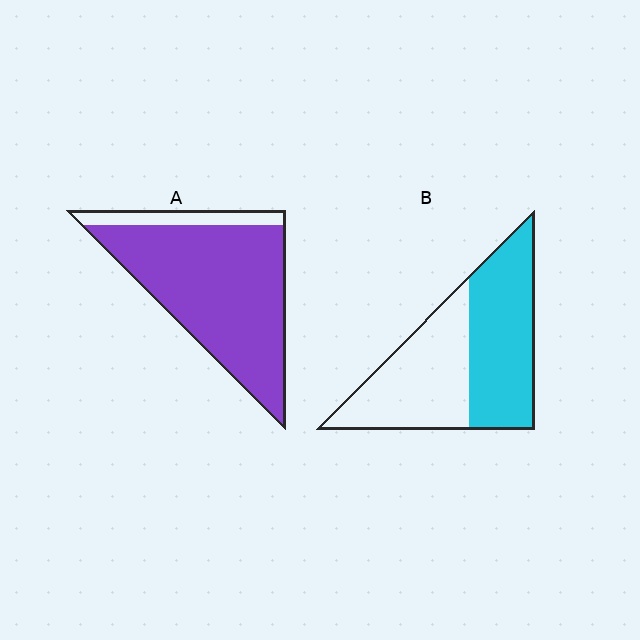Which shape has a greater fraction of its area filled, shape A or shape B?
Shape A.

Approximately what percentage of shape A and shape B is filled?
A is approximately 85% and B is approximately 50%.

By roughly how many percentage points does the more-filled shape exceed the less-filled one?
By roughly 35 percentage points (A over B).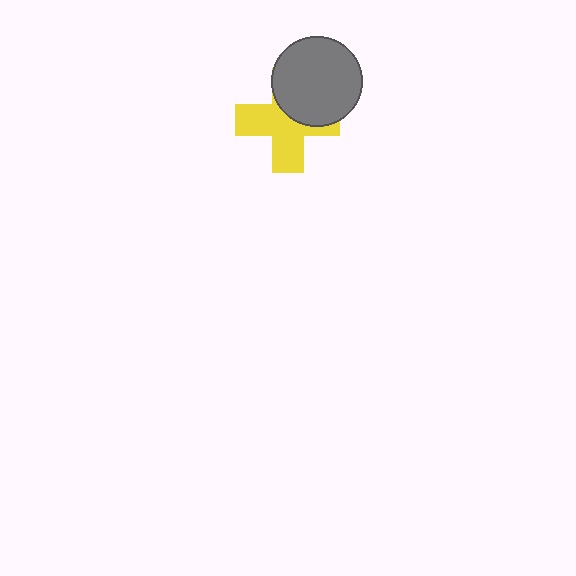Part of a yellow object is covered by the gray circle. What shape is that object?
It is a cross.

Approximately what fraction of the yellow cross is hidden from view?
Roughly 40% of the yellow cross is hidden behind the gray circle.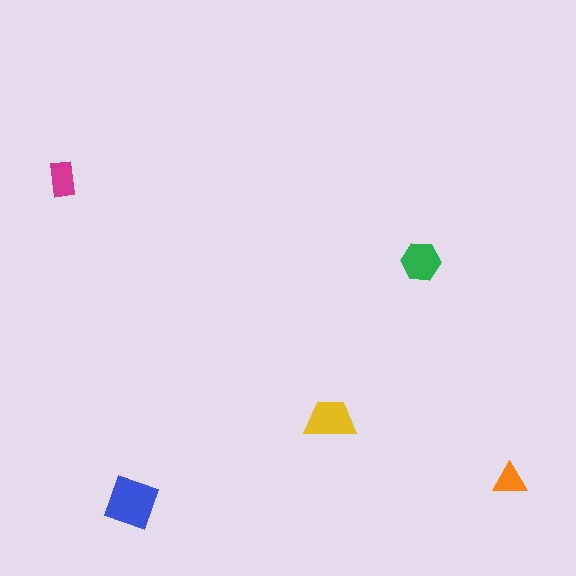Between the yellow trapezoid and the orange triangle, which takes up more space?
The yellow trapezoid.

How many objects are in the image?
There are 5 objects in the image.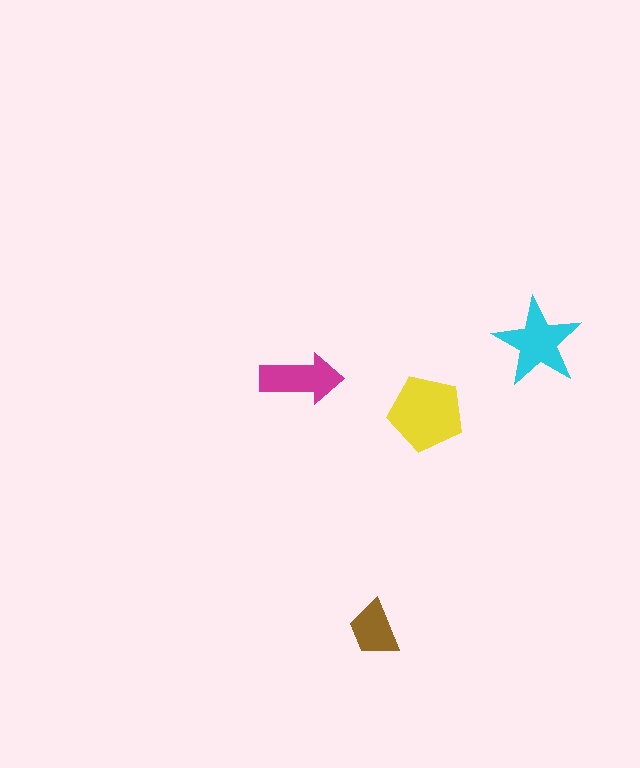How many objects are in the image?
There are 4 objects in the image.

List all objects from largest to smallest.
The yellow pentagon, the cyan star, the magenta arrow, the brown trapezoid.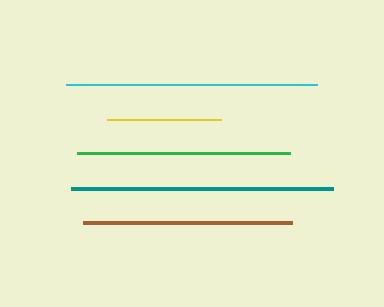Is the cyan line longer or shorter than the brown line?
The cyan line is longer than the brown line.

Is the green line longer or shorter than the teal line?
The teal line is longer than the green line.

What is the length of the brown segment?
The brown segment is approximately 208 pixels long.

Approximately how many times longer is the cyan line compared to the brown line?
The cyan line is approximately 1.2 times the length of the brown line.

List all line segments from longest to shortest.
From longest to shortest: teal, cyan, green, brown, yellow.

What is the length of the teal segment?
The teal segment is approximately 262 pixels long.